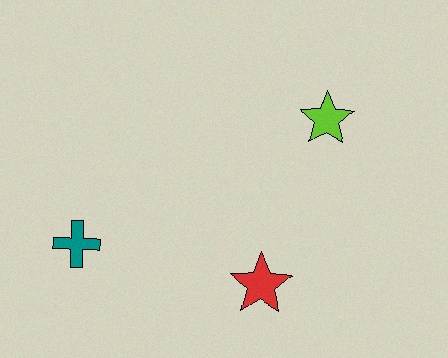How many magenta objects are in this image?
There are no magenta objects.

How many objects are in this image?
There are 3 objects.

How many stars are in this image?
There are 2 stars.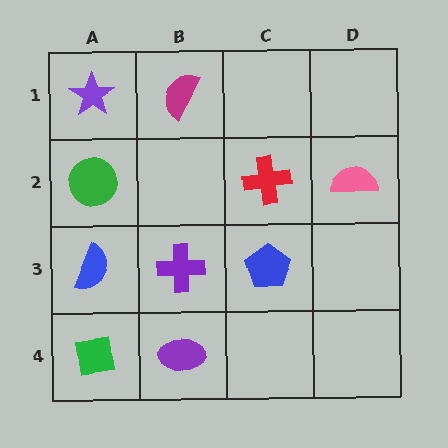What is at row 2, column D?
A pink semicircle.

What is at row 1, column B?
A magenta semicircle.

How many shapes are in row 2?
3 shapes.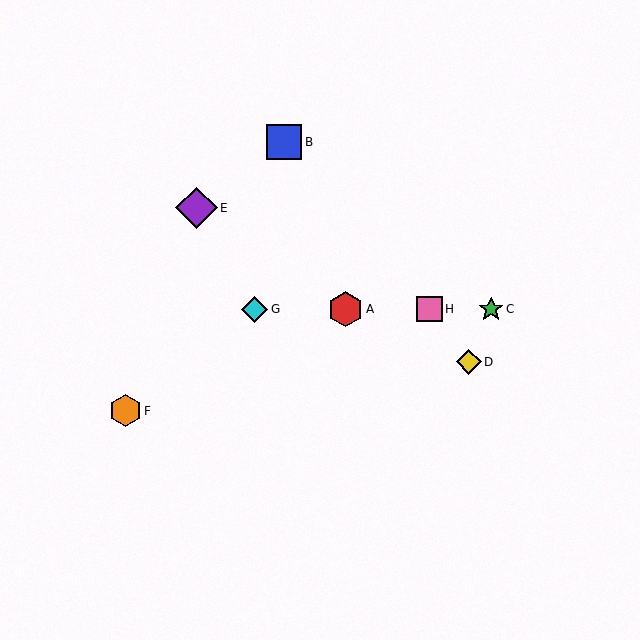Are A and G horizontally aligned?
Yes, both are at y≈309.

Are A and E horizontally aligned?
No, A is at y≈309 and E is at y≈208.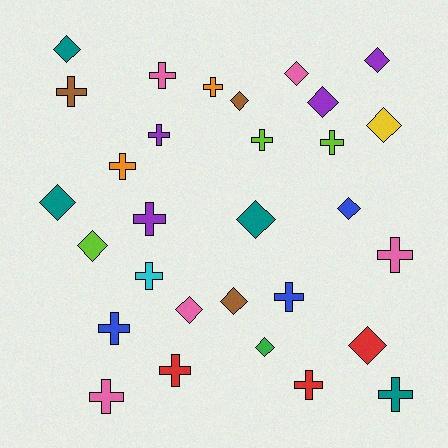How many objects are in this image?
There are 30 objects.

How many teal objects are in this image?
There are 4 teal objects.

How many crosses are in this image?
There are 16 crosses.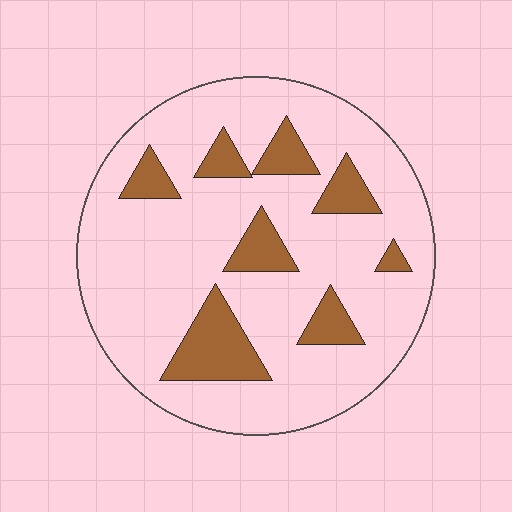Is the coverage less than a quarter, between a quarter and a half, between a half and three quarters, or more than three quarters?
Less than a quarter.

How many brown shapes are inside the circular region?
8.